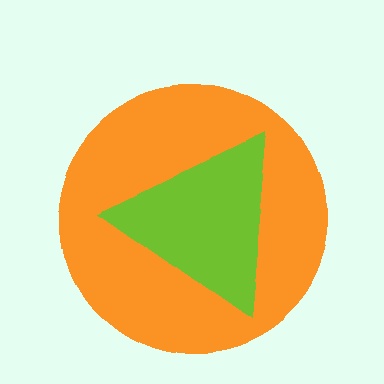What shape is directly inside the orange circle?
The lime triangle.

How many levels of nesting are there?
2.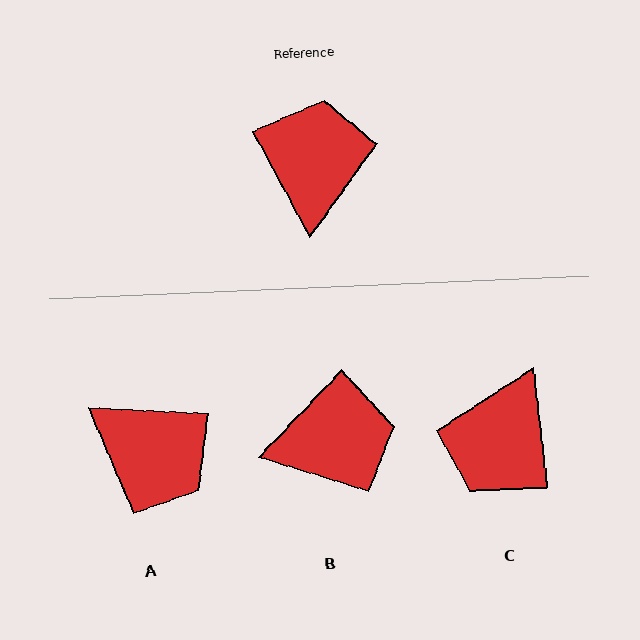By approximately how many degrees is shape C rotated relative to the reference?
Approximately 158 degrees counter-clockwise.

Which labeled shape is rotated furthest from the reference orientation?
C, about 158 degrees away.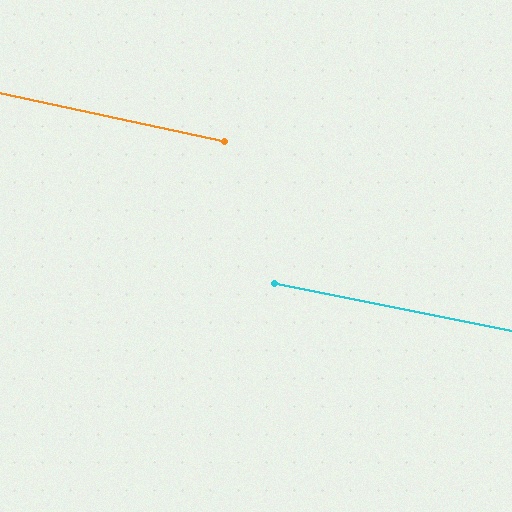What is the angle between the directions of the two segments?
Approximately 1 degree.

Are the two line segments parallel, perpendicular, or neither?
Parallel — their directions differ by only 0.8°.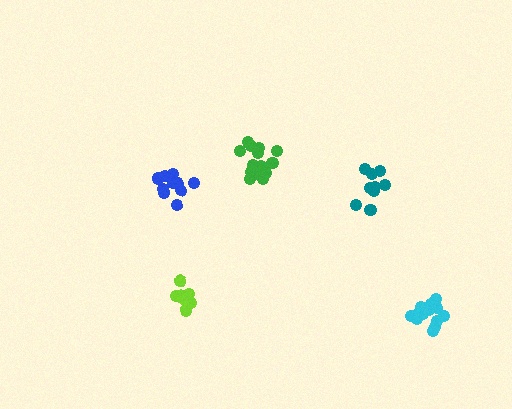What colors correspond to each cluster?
The clusters are colored: blue, cyan, green, lime, teal.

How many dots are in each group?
Group 1: 11 dots, Group 2: 14 dots, Group 3: 15 dots, Group 4: 10 dots, Group 5: 10 dots (60 total).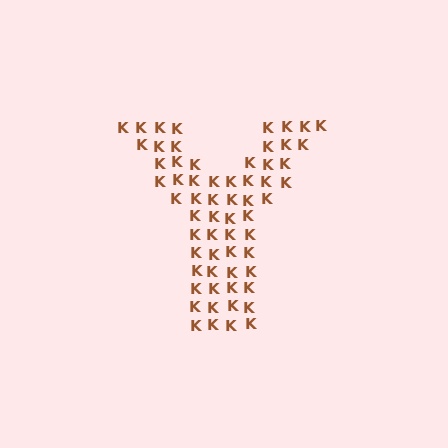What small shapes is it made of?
It is made of small letter K's.